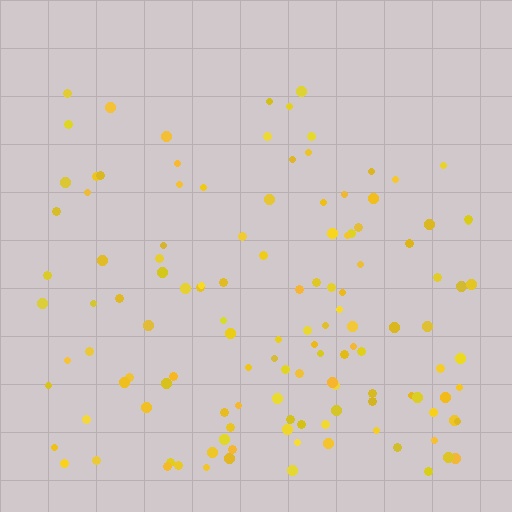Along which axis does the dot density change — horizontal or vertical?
Vertical.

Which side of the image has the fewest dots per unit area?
The top.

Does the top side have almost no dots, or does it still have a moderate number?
Still a moderate number, just noticeably fewer than the bottom.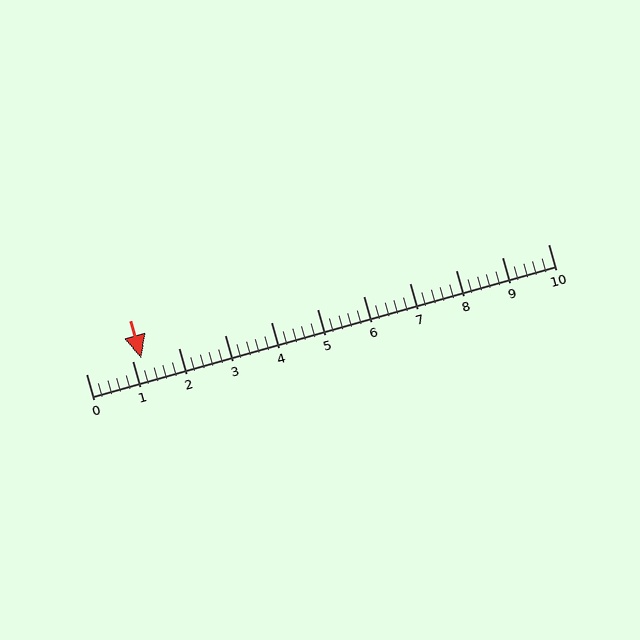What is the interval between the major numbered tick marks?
The major tick marks are spaced 1 units apart.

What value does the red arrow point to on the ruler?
The red arrow points to approximately 1.2.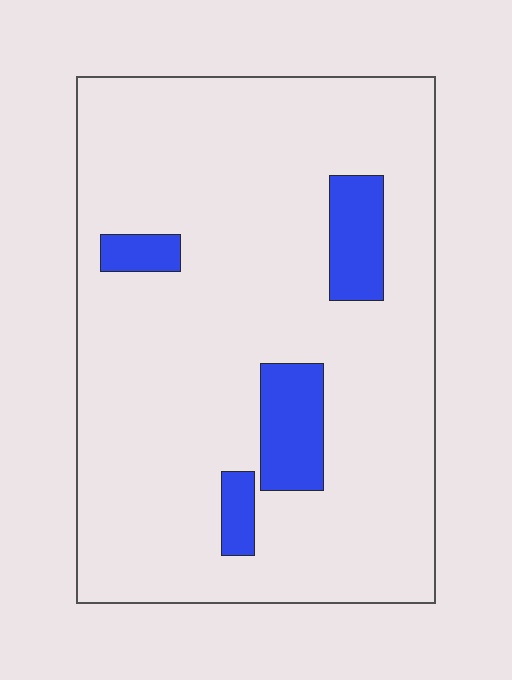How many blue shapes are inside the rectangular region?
4.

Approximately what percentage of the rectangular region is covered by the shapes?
Approximately 10%.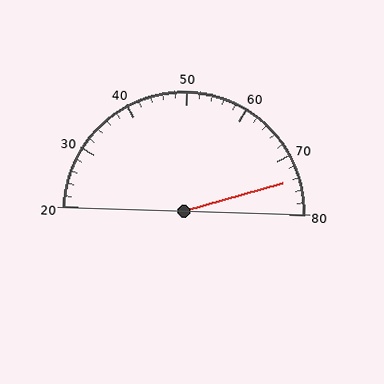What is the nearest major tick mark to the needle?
The nearest major tick mark is 70.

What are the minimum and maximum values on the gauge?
The gauge ranges from 20 to 80.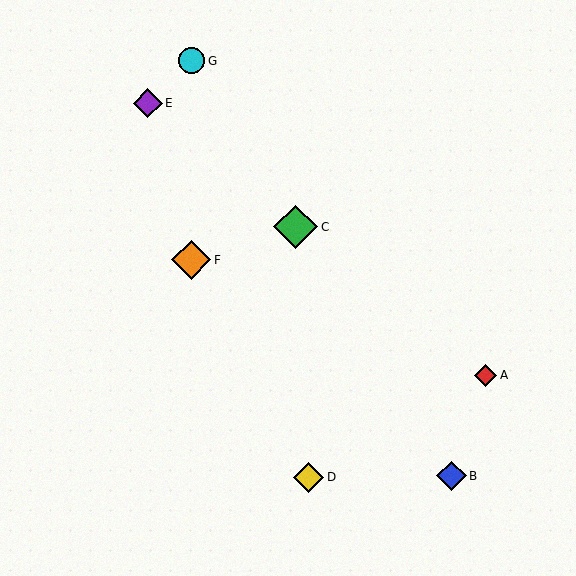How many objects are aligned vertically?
2 objects (F, G) are aligned vertically.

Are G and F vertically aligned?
Yes, both are at x≈191.